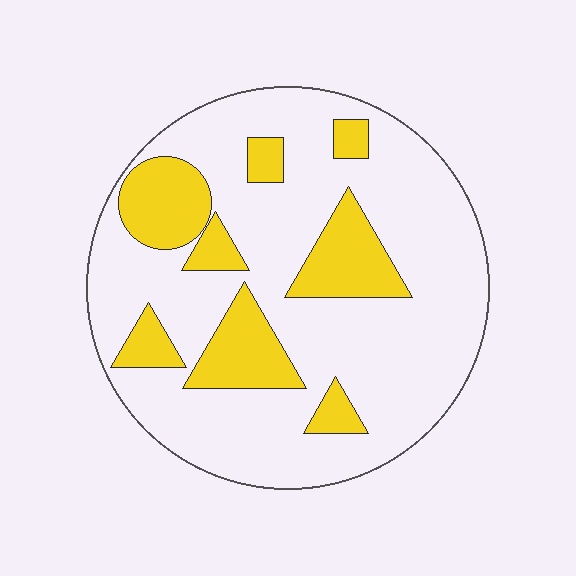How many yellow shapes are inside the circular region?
8.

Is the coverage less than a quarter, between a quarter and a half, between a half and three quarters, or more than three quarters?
Less than a quarter.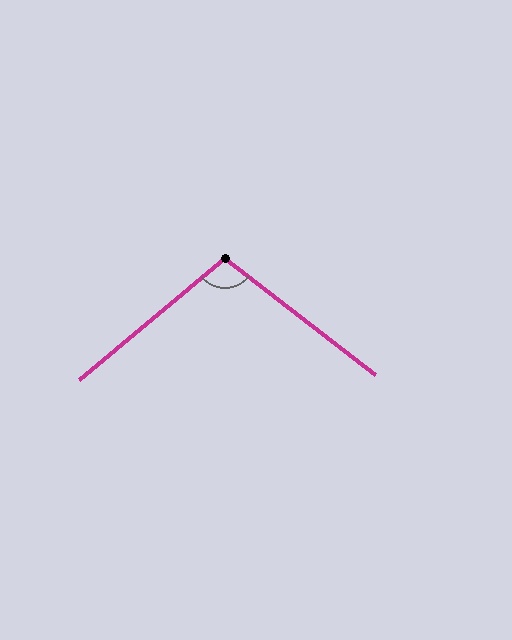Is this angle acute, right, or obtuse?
It is obtuse.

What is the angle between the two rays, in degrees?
Approximately 102 degrees.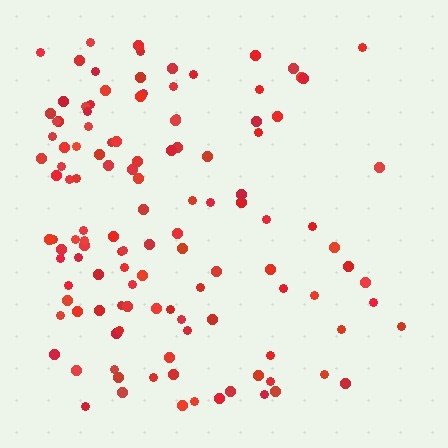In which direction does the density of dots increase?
From right to left, with the left side densest.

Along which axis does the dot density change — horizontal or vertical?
Horizontal.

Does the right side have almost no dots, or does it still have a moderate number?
Still a moderate number, just noticeably fewer than the left.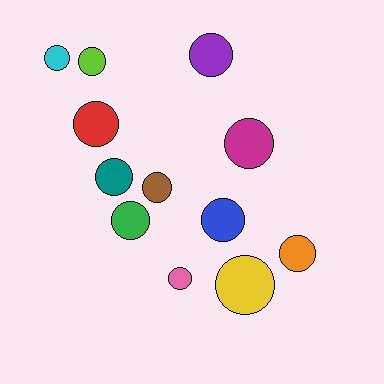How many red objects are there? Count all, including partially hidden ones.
There is 1 red object.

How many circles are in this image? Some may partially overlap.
There are 12 circles.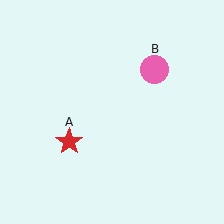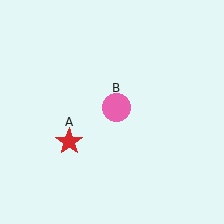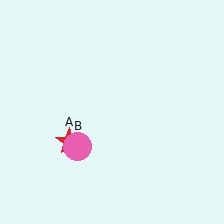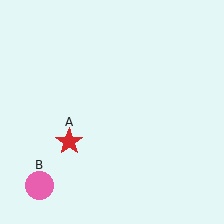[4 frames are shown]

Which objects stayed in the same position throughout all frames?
Red star (object A) remained stationary.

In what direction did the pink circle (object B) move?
The pink circle (object B) moved down and to the left.